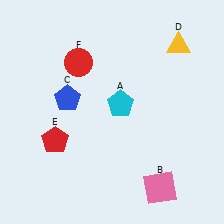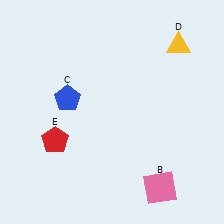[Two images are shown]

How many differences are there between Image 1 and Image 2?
There are 2 differences between the two images.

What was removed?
The cyan pentagon (A), the red circle (F) were removed in Image 2.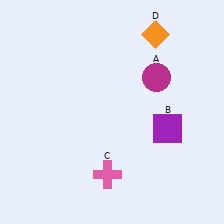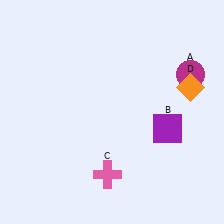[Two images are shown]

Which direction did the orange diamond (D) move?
The orange diamond (D) moved down.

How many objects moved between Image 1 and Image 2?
2 objects moved between the two images.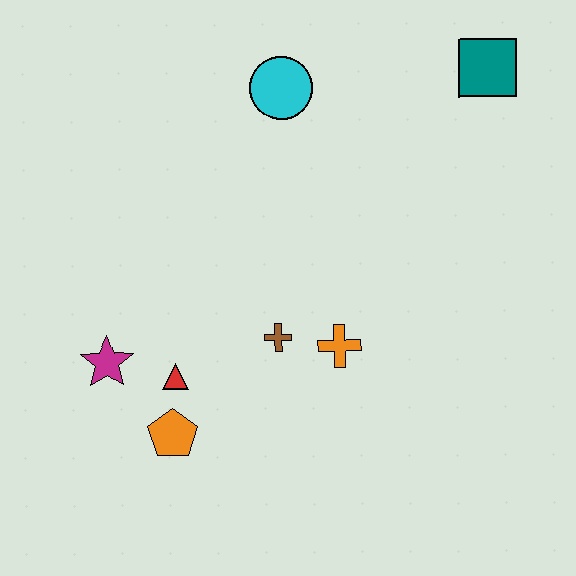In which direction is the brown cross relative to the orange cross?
The brown cross is to the left of the orange cross.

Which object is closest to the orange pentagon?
The red triangle is closest to the orange pentagon.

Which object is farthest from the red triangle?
The teal square is farthest from the red triangle.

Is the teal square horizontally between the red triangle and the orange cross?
No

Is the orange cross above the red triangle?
Yes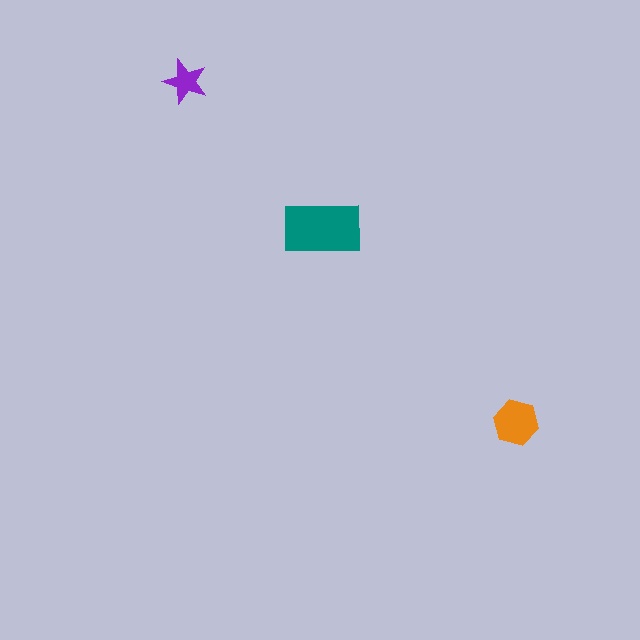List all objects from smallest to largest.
The purple star, the orange hexagon, the teal rectangle.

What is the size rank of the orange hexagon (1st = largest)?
2nd.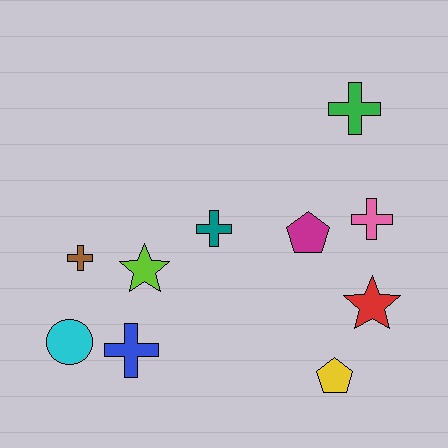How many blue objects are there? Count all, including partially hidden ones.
There is 1 blue object.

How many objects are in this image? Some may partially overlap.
There are 10 objects.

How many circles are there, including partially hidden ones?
There is 1 circle.